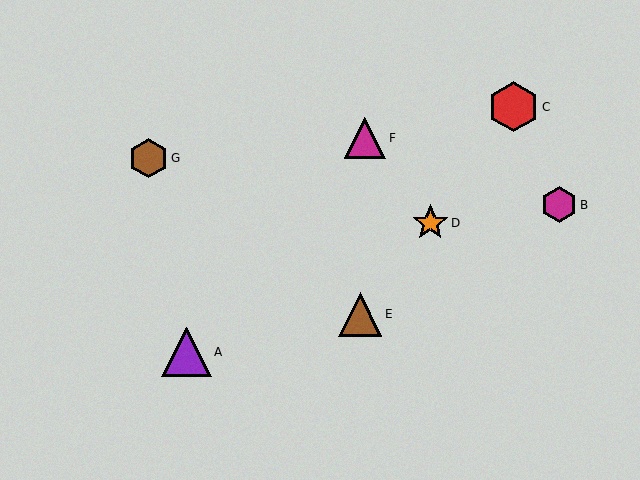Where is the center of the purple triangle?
The center of the purple triangle is at (186, 352).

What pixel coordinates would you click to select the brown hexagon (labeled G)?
Click at (148, 158) to select the brown hexagon G.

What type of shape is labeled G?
Shape G is a brown hexagon.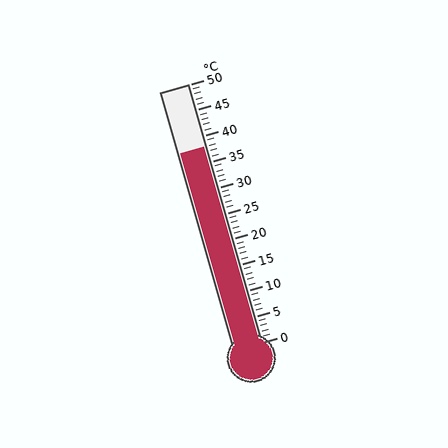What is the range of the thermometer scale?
The thermometer scale ranges from 0°C to 50°C.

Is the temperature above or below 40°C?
The temperature is below 40°C.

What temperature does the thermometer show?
The thermometer shows approximately 38°C.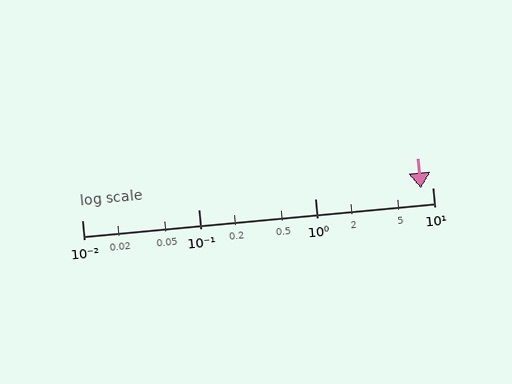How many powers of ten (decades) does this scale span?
The scale spans 3 decades, from 0.01 to 10.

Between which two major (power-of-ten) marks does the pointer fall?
The pointer is between 1 and 10.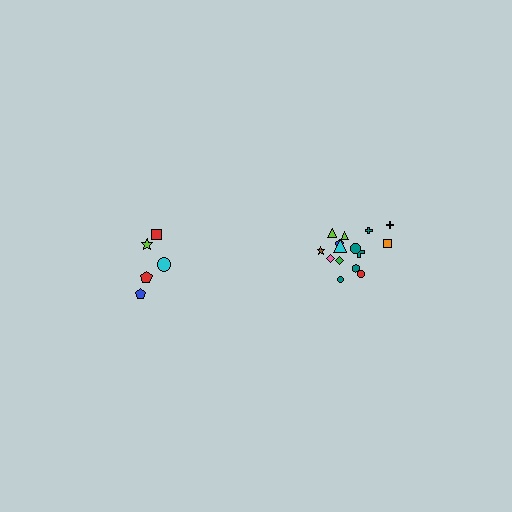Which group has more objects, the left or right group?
The right group.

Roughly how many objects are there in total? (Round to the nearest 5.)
Roughly 20 objects in total.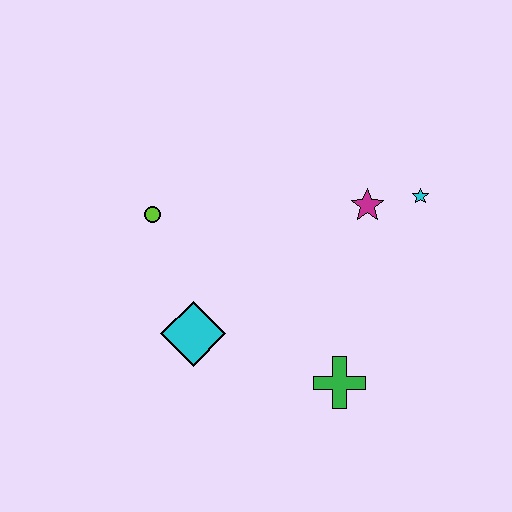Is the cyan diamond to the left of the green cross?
Yes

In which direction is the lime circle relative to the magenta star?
The lime circle is to the left of the magenta star.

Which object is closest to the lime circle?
The cyan diamond is closest to the lime circle.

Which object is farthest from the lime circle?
The cyan star is farthest from the lime circle.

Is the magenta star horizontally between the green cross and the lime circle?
No